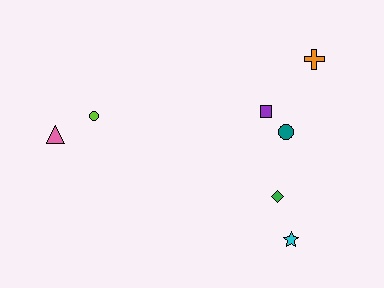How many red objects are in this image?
There are no red objects.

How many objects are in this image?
There are 7 objects.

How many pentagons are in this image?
There are no pentagons.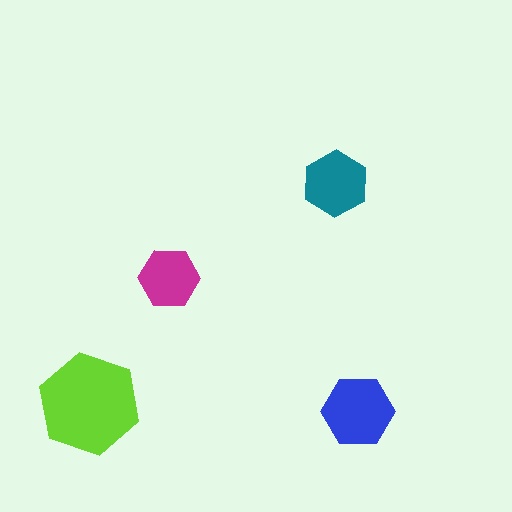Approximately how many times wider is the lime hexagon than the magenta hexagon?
About 1.5 times wider.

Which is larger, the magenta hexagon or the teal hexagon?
The teal one.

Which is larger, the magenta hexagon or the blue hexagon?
The blue one.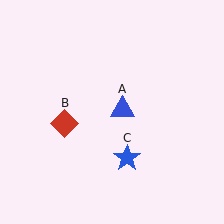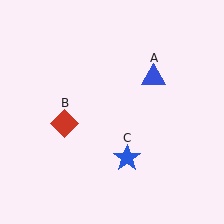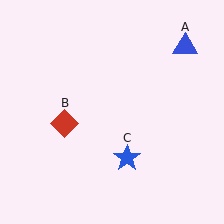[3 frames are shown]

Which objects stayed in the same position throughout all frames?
Red diamond (object B) and blue star (object C) remained stationary.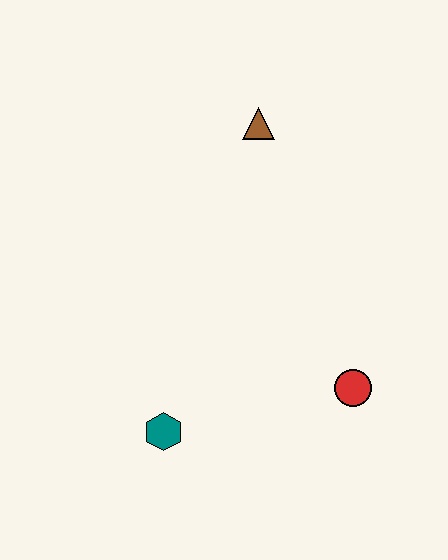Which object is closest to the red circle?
The teal hexagon is closest to the red circle.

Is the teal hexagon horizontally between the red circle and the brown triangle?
No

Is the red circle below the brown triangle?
Yes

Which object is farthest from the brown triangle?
The teal hexagon is farthest from the brown triangle.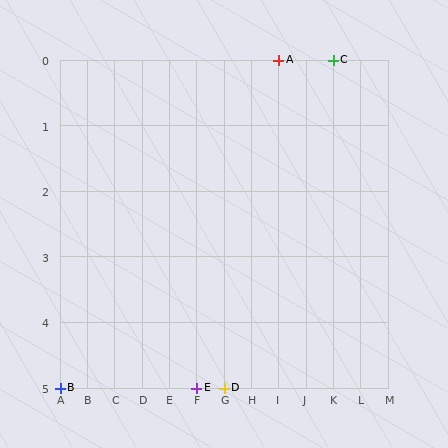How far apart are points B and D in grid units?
Points B and D are 6 columns apart.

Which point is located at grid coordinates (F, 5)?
Point E is at (F, 5).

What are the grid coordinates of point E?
Point E is at grid coordinates (F, 5).